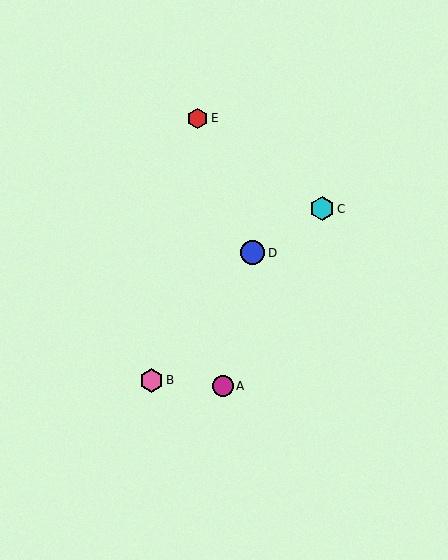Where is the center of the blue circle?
The center of the blue circle is at (253, 253).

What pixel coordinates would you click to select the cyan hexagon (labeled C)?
Click at (322, 209) to select the cyan hexagon C.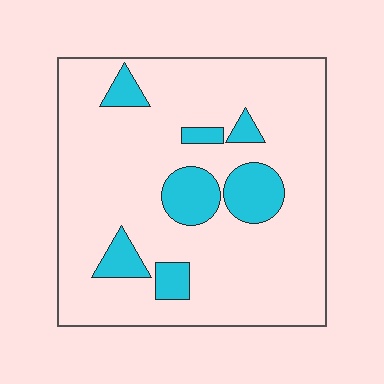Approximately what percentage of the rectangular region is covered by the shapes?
Approximately 15%.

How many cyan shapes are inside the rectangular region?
7.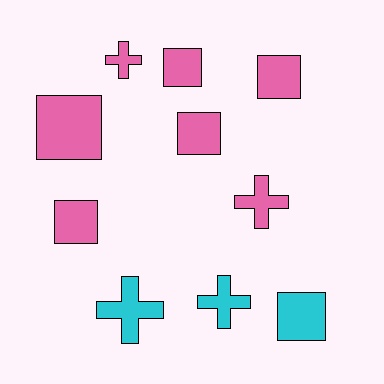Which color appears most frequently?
Pink, with 7 objects.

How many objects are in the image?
There are 10 objects.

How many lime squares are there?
There are no lime squares.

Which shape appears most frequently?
Square, with 6 objects.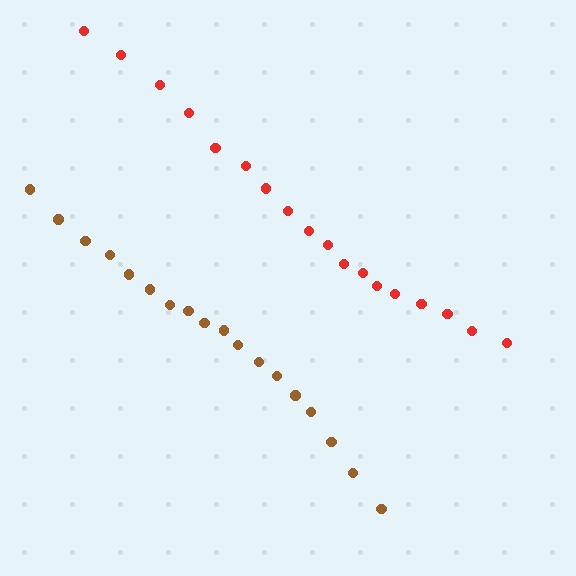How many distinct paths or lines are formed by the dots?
There are 2 distinct paths.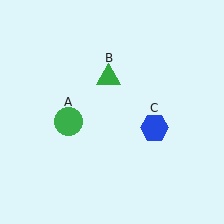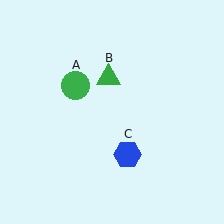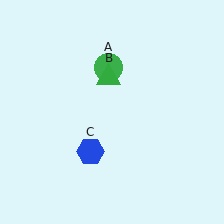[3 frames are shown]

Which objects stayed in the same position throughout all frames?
Green triangle (object B) remained stationary.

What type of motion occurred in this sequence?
The green circle (object A), blue hexagon (object C) rotated clockwise around the center of the scene.